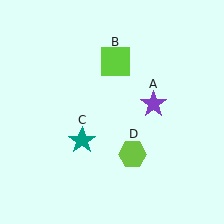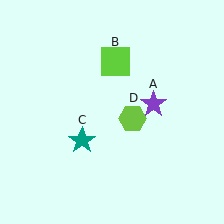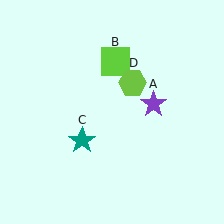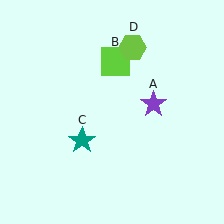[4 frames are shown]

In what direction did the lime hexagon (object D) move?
The lime hexagon (object D) moved up.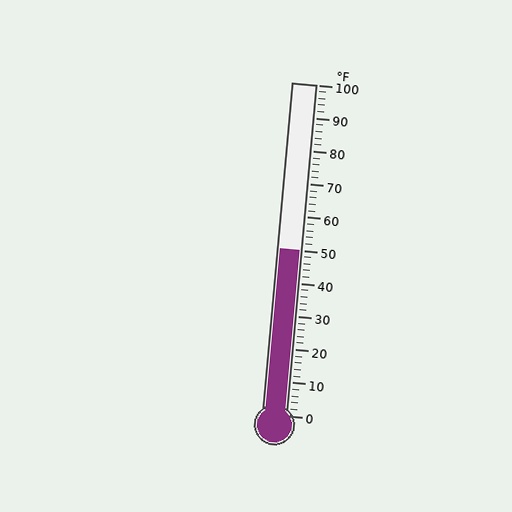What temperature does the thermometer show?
The thermometer shows approximately 50°F.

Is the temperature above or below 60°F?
The temperature is below 60°F.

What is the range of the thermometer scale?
The thermometer scale ranges from 0°F to 100°F.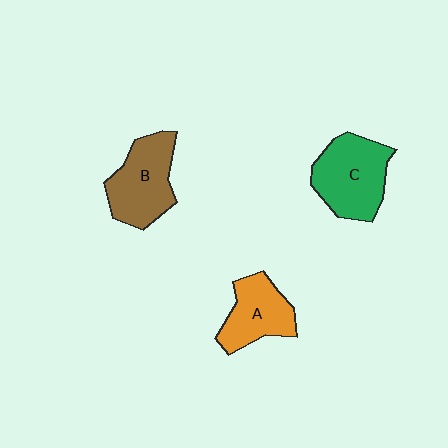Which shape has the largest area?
Shape C (green).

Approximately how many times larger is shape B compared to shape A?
Approximately 1.2 times.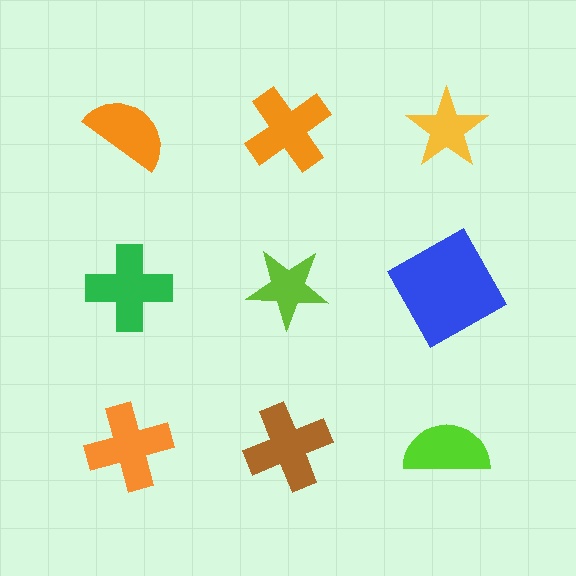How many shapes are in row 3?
3 shapes.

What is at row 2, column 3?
A blue square.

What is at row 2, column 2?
A lime star.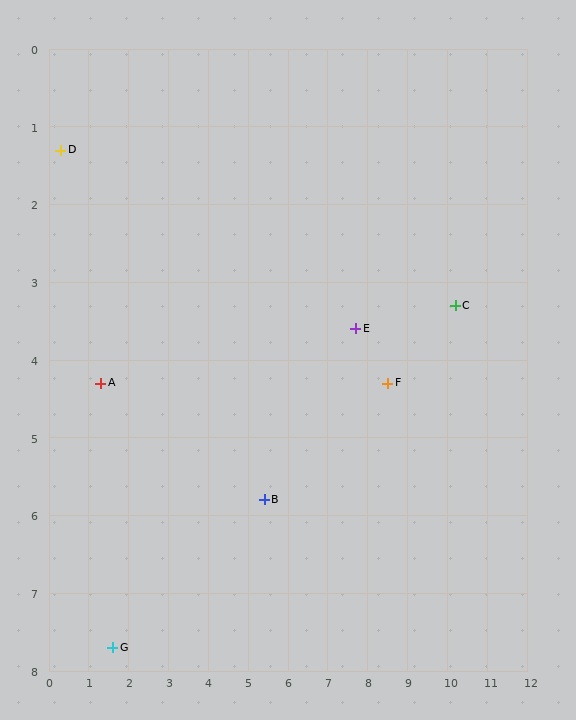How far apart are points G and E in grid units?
Points G and E are about 7.3 grid units apart.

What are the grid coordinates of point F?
Point F is at approximately (8.5, 4.3).